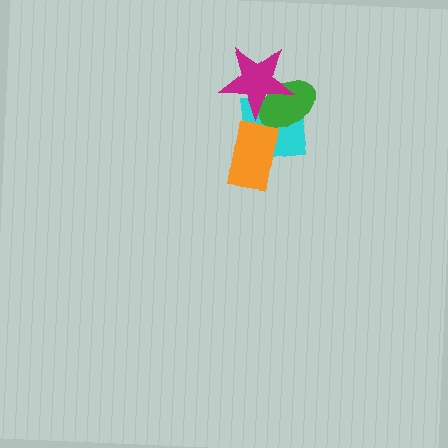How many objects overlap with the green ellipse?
2 objects overlap with the green ellipse.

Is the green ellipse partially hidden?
Yes, it is partially covered by another shape.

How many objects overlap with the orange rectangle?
1 object overlaps with the orange rectangle.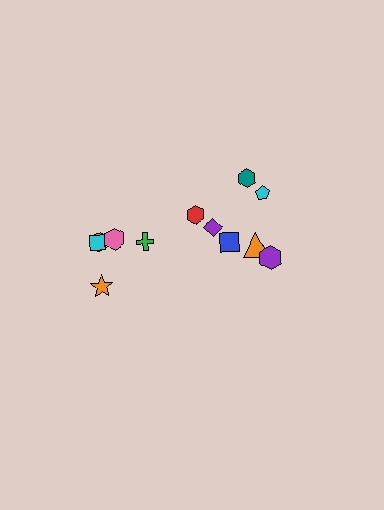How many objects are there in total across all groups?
There are 12 objects.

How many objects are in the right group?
There are 7 objects.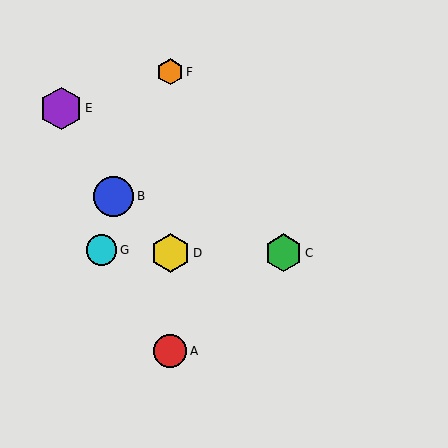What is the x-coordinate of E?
Object E is at x≈61.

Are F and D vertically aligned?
Yes, both are at x≈170.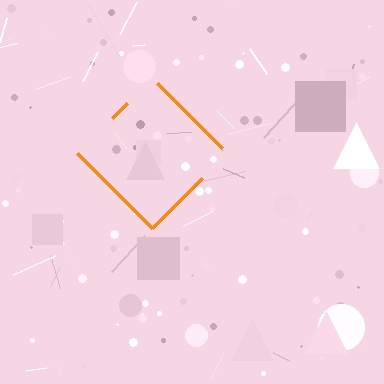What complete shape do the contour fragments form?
The contour fragments form a diamond.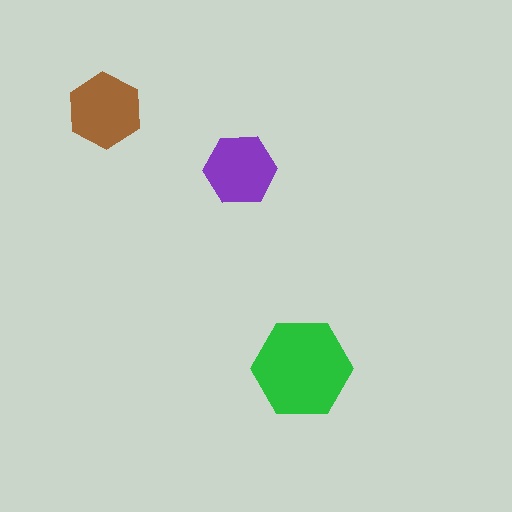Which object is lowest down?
The green hexagon is bottommost.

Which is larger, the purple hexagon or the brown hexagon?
The brown one.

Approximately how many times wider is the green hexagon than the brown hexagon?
About 1.5 times wider.